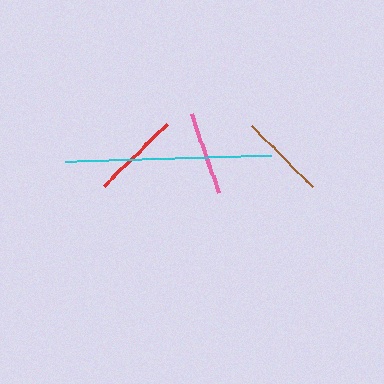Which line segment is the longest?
The cyan line is the longest at approximately 206 pixels.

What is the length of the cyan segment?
The cyan segment is approximately 206 pixels long.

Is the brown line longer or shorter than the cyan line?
The cyan line is longer than the brown line.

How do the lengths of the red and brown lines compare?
The red and brown lines are approximately the same length.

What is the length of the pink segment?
The pink segment is approximately 84 pixels long.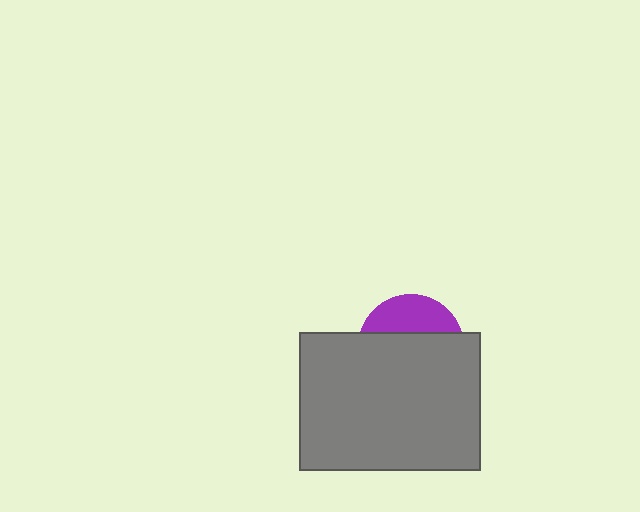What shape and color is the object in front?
The object in front is a gray rectangle.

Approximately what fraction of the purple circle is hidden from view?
Roughly 68% of the purple circle is hidden behind the gray rectangle.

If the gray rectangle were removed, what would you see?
You would see the complete purple circle.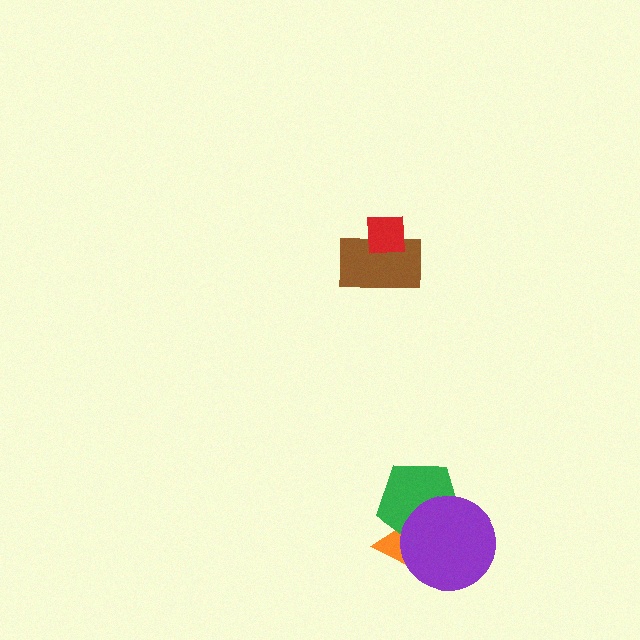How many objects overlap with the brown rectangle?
1 object overlaps with the brown rectangle.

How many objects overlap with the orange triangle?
2 objects overlap with the orange triangle.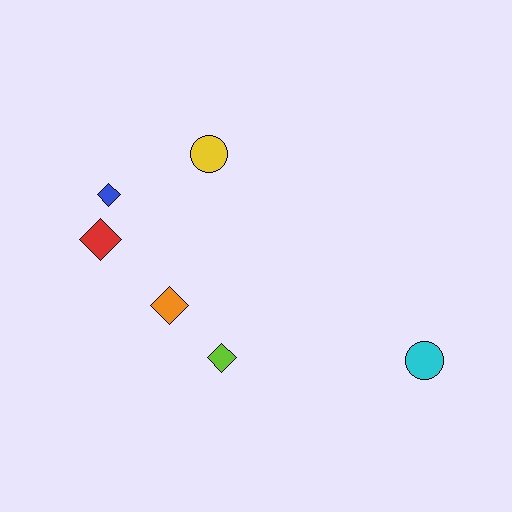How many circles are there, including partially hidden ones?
There are 2 circles.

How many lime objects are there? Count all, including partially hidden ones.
There is 1 lime object.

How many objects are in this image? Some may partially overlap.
There are 6 objects.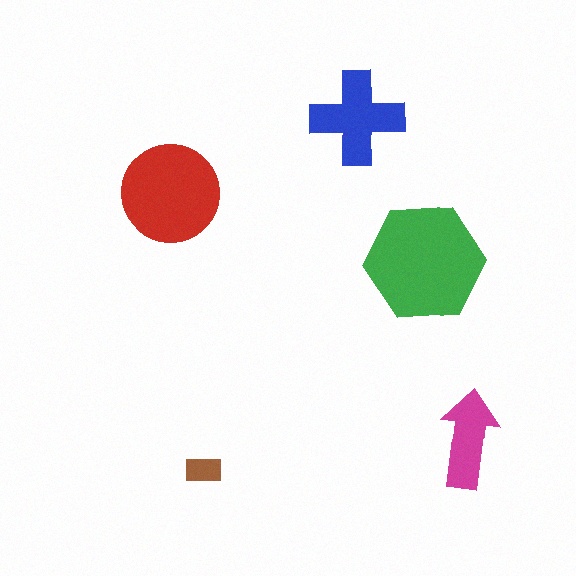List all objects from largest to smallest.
The green hexagon, the red circle, the blue cross, the magenta arrow, the brown rectangle.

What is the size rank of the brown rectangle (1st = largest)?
5th.